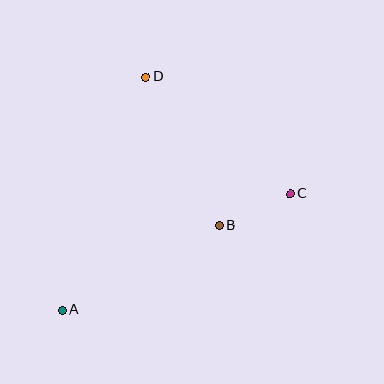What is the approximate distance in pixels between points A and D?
The distance between A and D is approximately 248 pixels.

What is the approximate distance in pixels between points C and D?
The distance between C and D is approximately 186 pixels.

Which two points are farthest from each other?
Points A and C are farthest from each other.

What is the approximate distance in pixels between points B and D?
The distance between B and D is approximately 166 pixels.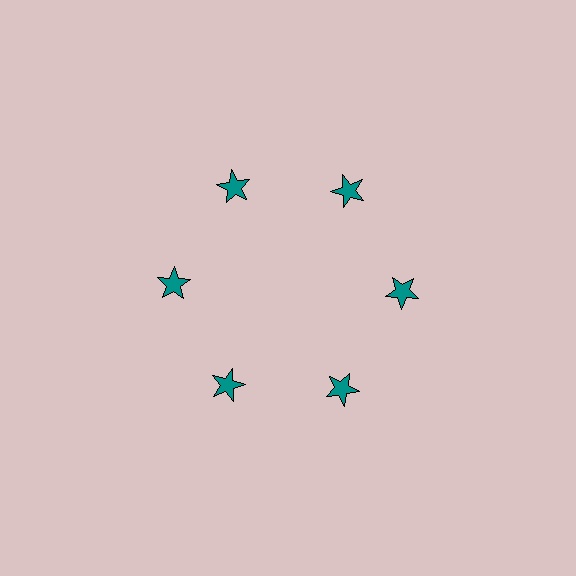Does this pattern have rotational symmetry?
Yes, this pattern has 6-fold rotational symmetry. It looks the same after rotating 60 degrees around the center.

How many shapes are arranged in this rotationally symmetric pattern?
There are 6 shapes, arranged in 6 groups of 1.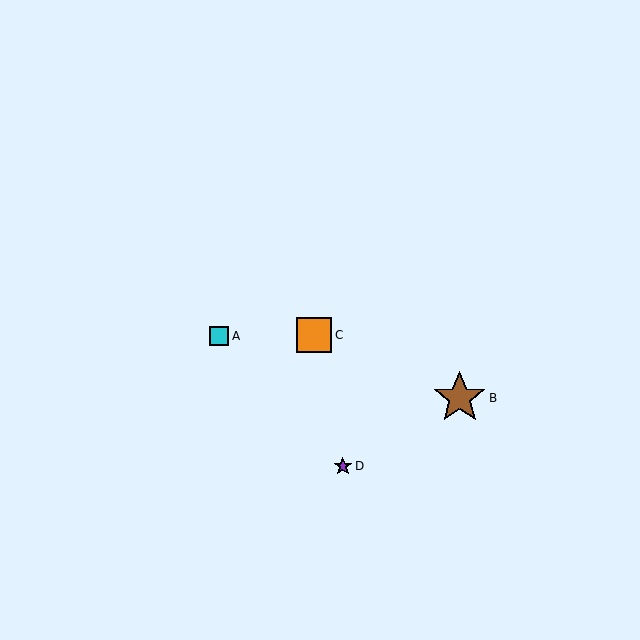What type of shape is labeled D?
Shape D is a purple star.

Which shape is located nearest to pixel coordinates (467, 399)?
The brown star (labeled B) at (460, 398) is nearest to that location.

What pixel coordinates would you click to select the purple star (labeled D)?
Click at (343, 466) to select the purple star D.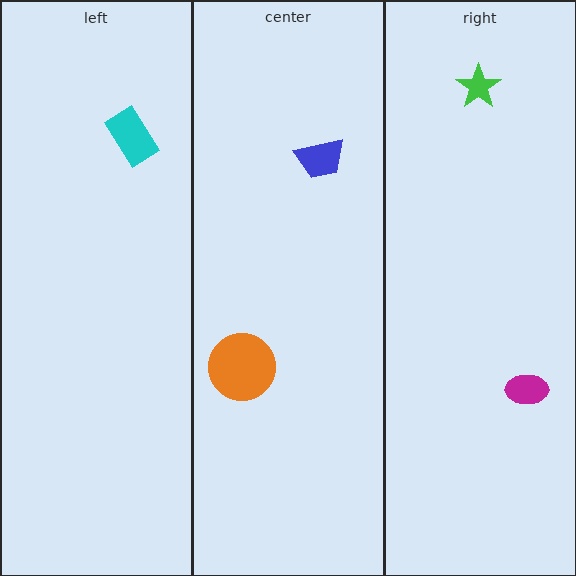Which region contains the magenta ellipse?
The right region.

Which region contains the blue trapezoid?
The center region.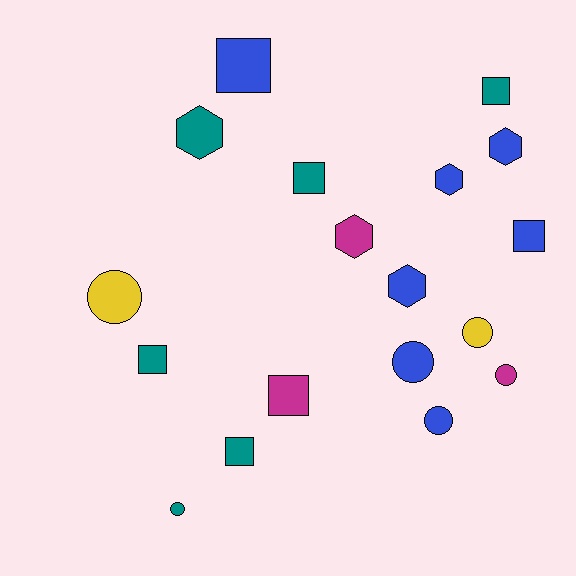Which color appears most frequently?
Blue, with 7 objects.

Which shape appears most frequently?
Square, with 7 objects.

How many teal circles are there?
There is 1 teal circle.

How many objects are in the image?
There are 18 objects.